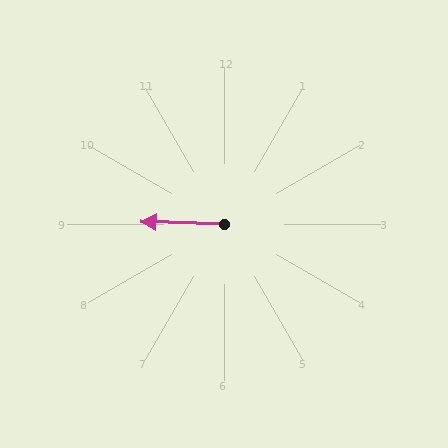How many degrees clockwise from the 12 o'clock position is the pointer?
Approximately 272 degrees.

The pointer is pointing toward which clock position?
Roughly 9 o'clock.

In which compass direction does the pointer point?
West.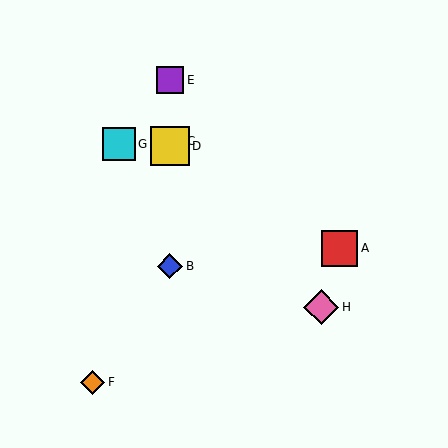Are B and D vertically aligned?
Yes, both are at x≈170.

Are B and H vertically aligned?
No, B is at x≈170 and H is at x≈321.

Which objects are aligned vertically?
Objects B, C, D, E are aligned vertically.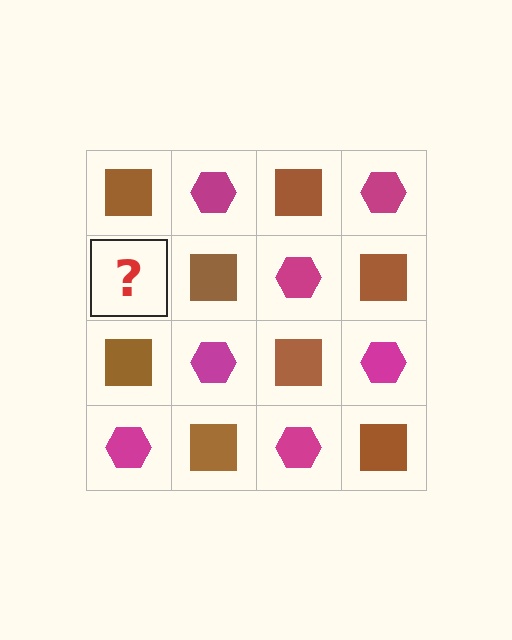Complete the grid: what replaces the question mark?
The question mark should be replaced with a magenta hexagon.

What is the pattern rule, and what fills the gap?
The rule is that it alternates brown square and magenta hexagon in a checkerboard pattern. The gap should be filled with a magenta hexagon.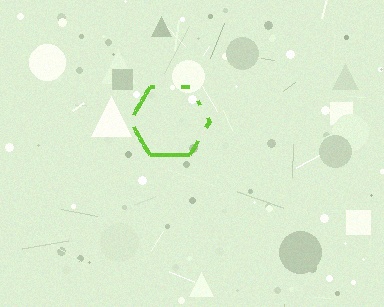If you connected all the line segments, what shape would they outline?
They would outline a hexagon.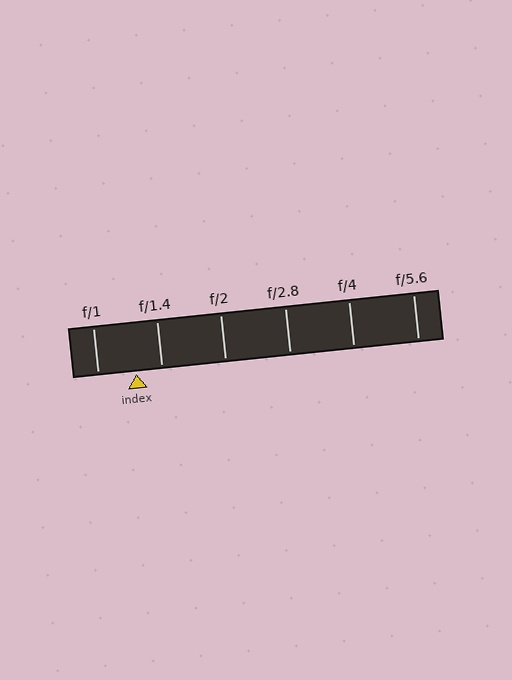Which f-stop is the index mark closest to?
The index mark is closest to f/1.4.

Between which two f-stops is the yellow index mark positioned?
The index mark is between f/1 and f/1.4.